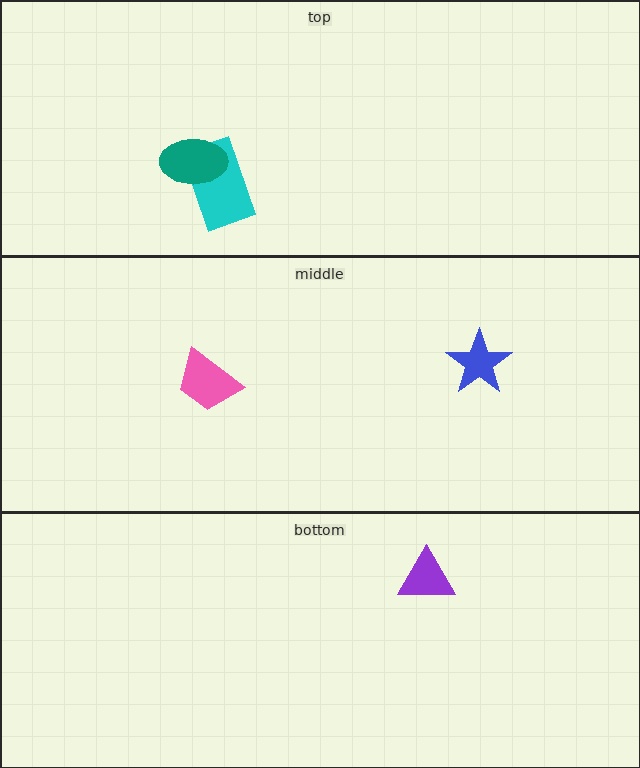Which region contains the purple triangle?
The bottom region.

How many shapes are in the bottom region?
1.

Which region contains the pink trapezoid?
The middle region.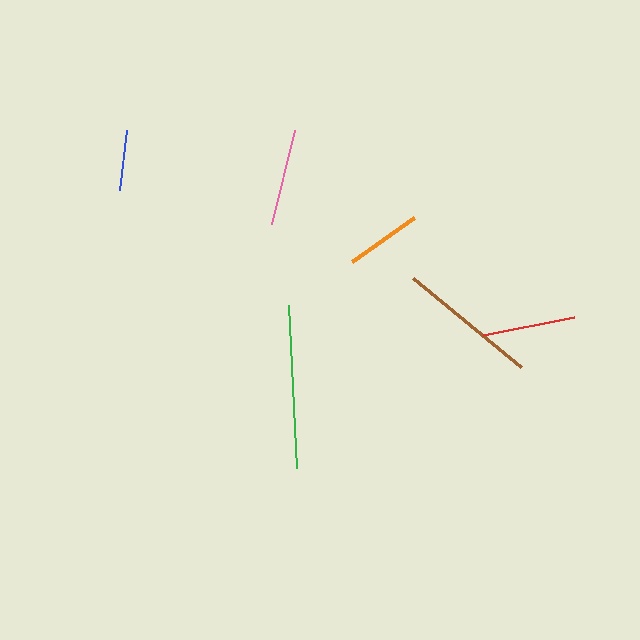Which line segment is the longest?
The green line is the longest at approximately 163 pixels.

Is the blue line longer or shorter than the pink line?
The pink line is longer than the blue line.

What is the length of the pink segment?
The pink segment is approximately 97 pixels long.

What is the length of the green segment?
The green segment is approximately 163 pixels long.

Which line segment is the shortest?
The blue line is the shortest at approximately 60 pixels.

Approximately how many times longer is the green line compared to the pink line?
The green line is approximately 1.7 times the length of the pink line.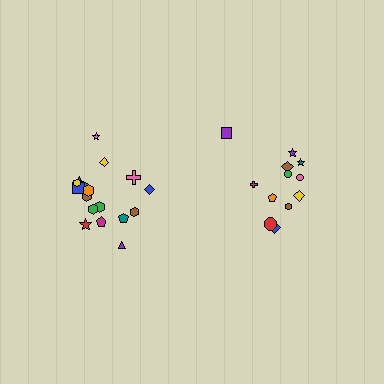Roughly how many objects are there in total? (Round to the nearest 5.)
Roughly 30 objects in total.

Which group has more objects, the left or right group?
The left group.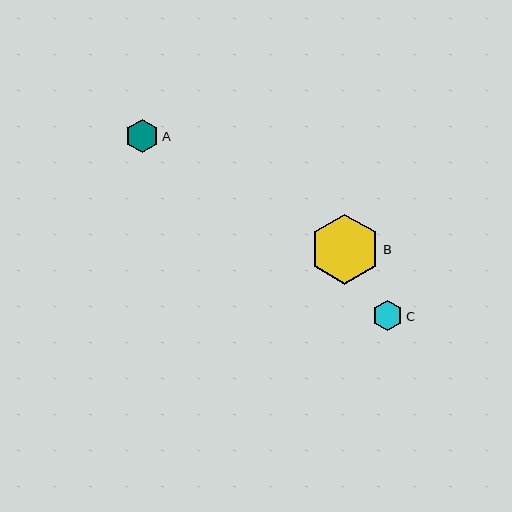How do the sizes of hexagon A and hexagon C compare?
Hexagon A and hexagon C are approximately the same size.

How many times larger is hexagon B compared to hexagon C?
Hexagon B is approximately 2.3 times the size of hexagon C.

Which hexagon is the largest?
Hexagon B is the largest with a size of approximately 70 pixels.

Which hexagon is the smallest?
Hexagon C is the smallest with a size of approximately 30 pixels.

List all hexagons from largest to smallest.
From largest to smallest: B, A, C.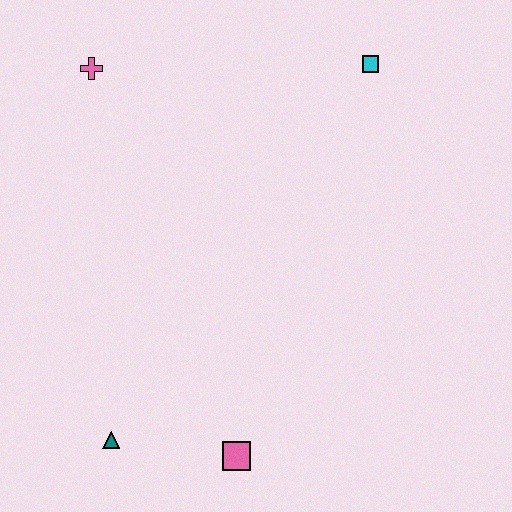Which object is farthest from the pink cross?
The pink square is farthest from the pink cross.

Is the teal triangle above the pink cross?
No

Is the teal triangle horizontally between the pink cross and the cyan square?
Yes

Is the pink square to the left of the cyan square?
Yes